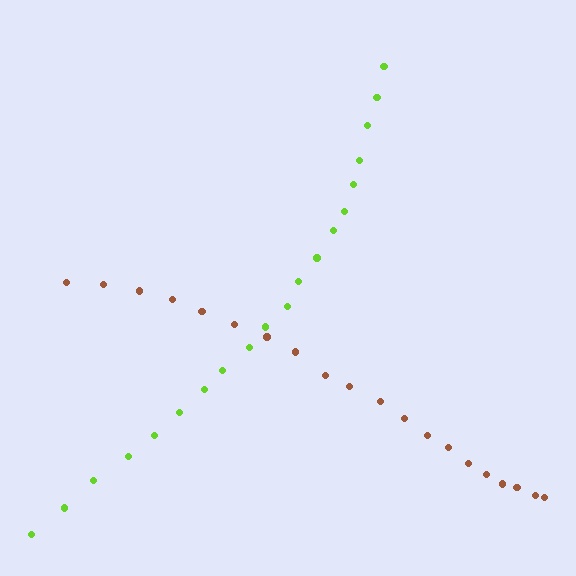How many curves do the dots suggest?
There are 2 distinct paths.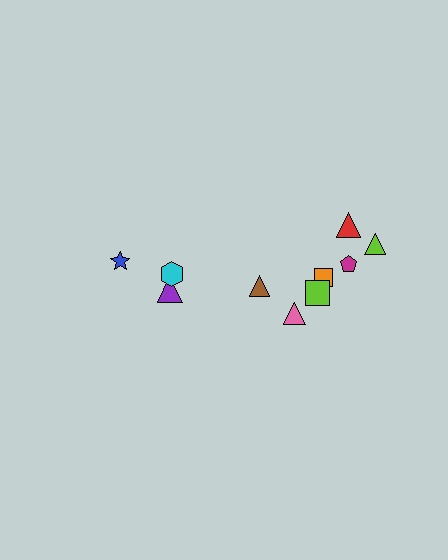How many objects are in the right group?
There are 7 objects.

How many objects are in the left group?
There are 3 objects.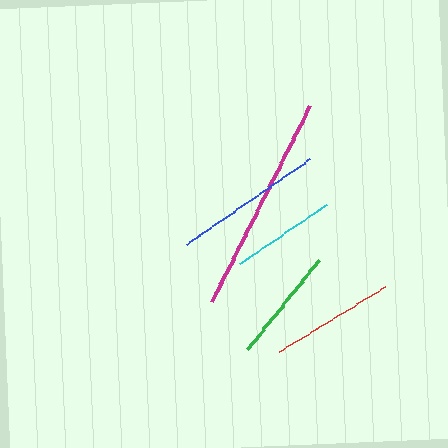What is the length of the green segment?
The green segment is approximately 114 pixels long.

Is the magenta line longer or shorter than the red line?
The magenta line is longer than the red line.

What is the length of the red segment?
The red segment is approximately 123 pixels long.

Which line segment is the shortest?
The cyan line is the shortest at approximately 106 pixels.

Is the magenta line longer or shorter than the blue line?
The magenta line is longer than the blue line.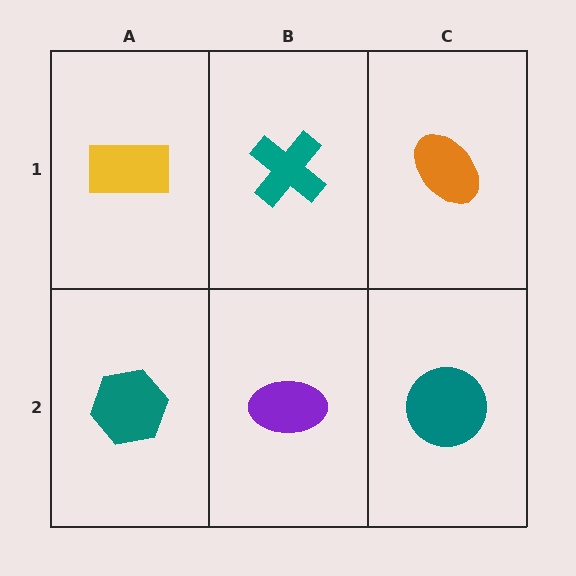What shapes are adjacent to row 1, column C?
A teal circle (row 2, column C), a teal cross (row 1, column B).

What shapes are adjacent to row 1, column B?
A purple ellipse (row 2, column B), a yellow rectangle (row 1, column A), an orange ellipse (row 1, column C).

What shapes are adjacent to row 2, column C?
An orange ellipse (row 1, column C), a purple ellipse (row 2, column B).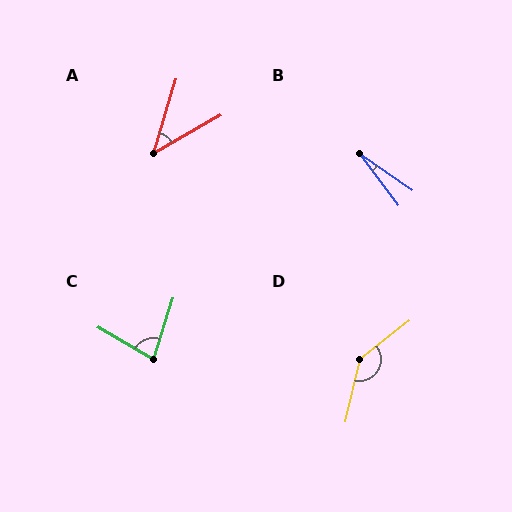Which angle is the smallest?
B, at approximately 18 degrees.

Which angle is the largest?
D, at approximately 141 degrees.